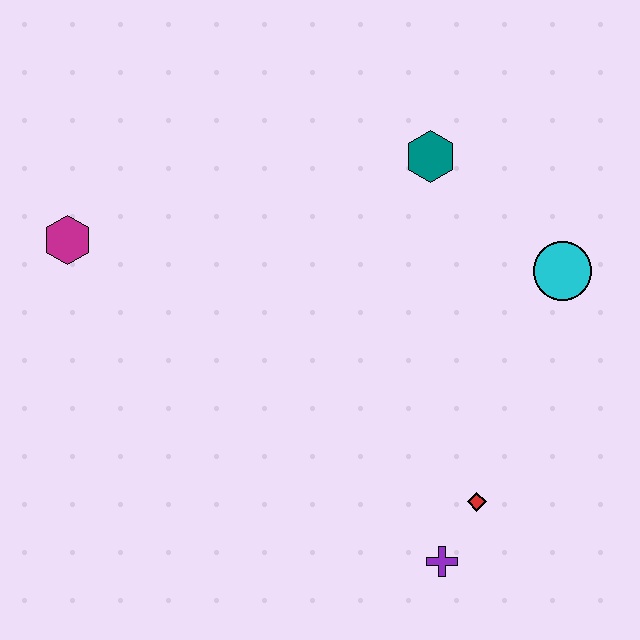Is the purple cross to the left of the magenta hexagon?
No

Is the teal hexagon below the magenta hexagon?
No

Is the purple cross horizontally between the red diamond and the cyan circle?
No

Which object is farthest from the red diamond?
The magenta hexagon is farthest from the red diamond.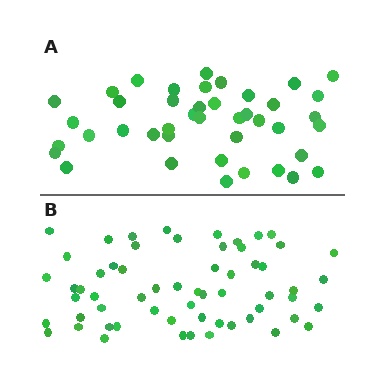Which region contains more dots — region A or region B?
Region B (the bottom region) has more dots.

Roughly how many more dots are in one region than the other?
Region B has approximately 20 more dots than region A.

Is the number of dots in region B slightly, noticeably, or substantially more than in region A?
Region B has noticeably more, but not dramatically so. The ratio is roughly 1.4 to 1.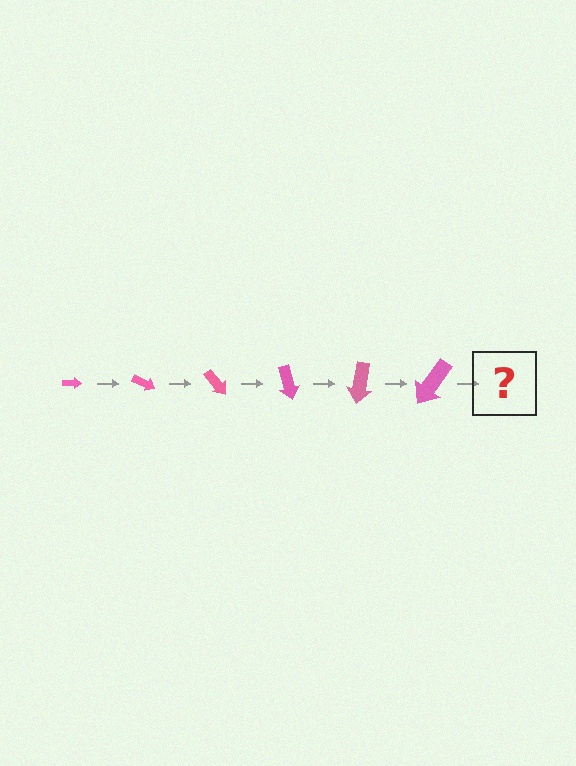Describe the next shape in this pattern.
It should be an arrow, larger than the previous one and rotated 150 degrees from the start.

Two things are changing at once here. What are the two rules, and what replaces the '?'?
The two rules are that the arrow grows larger each step and it rotates 25 degrees each step. The '?' should be an arrow, larger than the previous one and rotated 150 degrees from the start.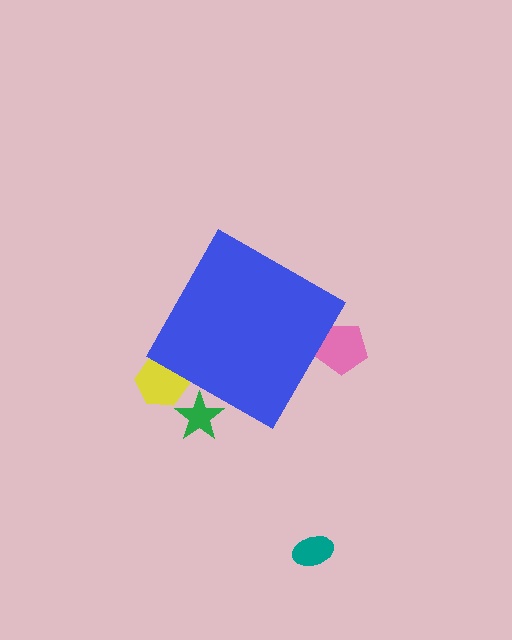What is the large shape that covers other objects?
A blue diamond.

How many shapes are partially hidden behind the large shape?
3 shapes are partially hidden.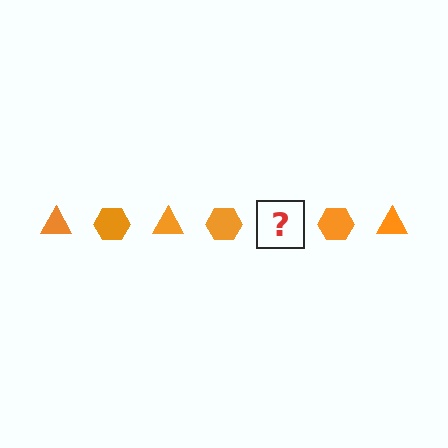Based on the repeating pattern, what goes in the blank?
The blank should be an orange triangle.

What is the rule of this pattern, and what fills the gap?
The rule is that the pattern cycles through triangle, hexagon shapes in orange. The gap should be filled with an orange triangle.